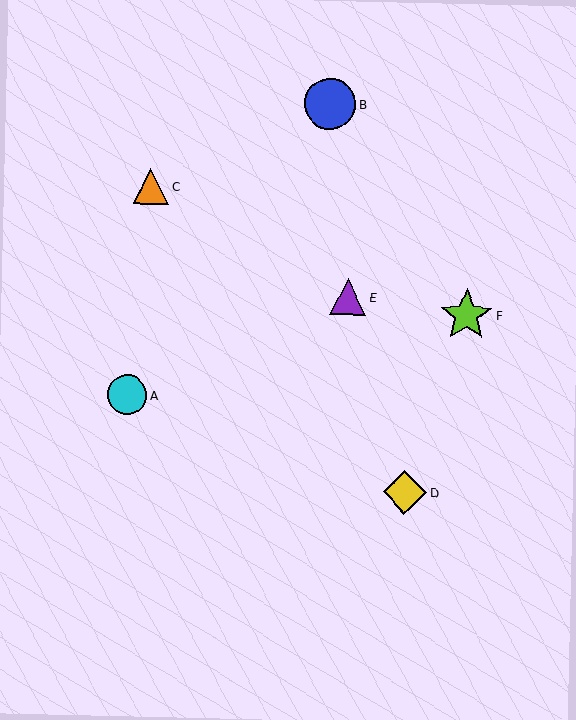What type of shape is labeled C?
Shape C is an orange triangle.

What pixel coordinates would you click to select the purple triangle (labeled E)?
Click at (348, 297) to select the purple triangle E.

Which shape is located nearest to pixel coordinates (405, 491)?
The yellow diamond (labeled D) at (405, 493) is nearest to that location.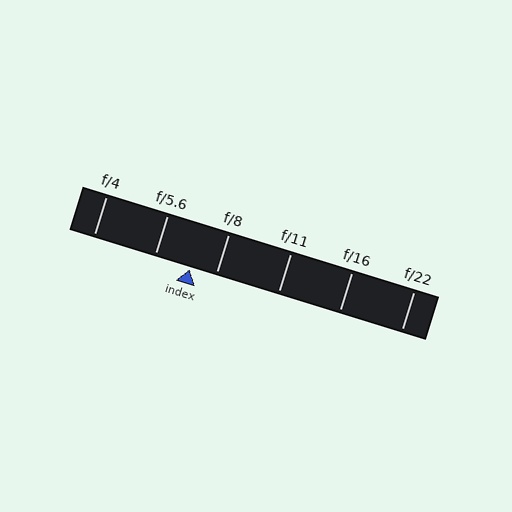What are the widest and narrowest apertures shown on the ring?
The widest aperture shown is f/4 and the narrowest is f/22.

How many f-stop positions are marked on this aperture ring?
There are 6 f-stop positions marked.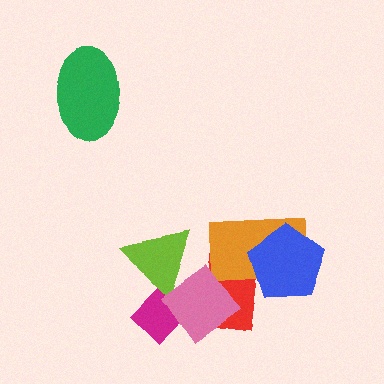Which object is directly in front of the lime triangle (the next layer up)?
The magenta diamond is directly in front of the lime triangle.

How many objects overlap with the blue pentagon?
2 objects overlap with the blue pentagon.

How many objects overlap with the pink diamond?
3 objects overlap with the pink diamond.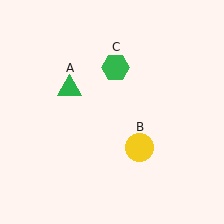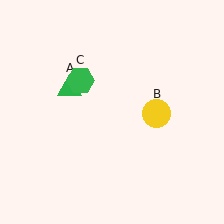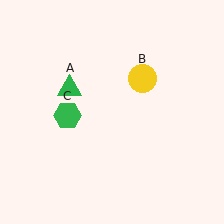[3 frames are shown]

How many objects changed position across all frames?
2 objects changed position: yellow circle (object B), green hexagon (object C).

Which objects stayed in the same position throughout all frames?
Green triangle (object A) remained stationary.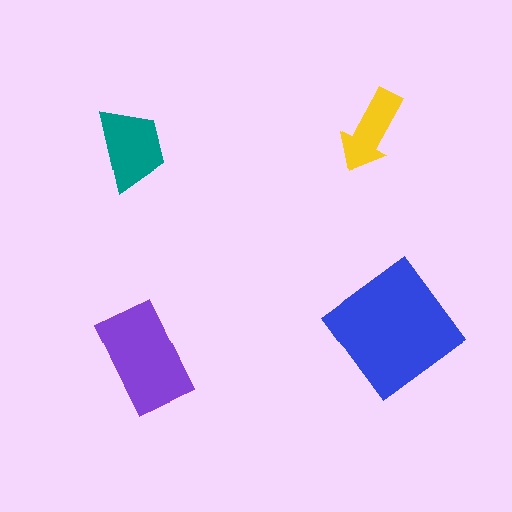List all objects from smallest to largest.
The yellow arrow, the teal trapezoid, the purple rectangle, the blue diamond.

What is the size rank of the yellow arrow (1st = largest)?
4th.